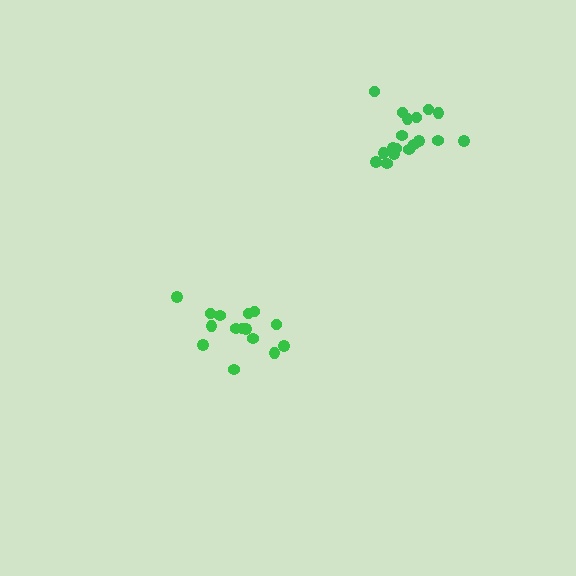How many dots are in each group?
Group 1: 15 dots, Group 2: 18 dots (33 total).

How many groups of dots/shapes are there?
There are 2 groups.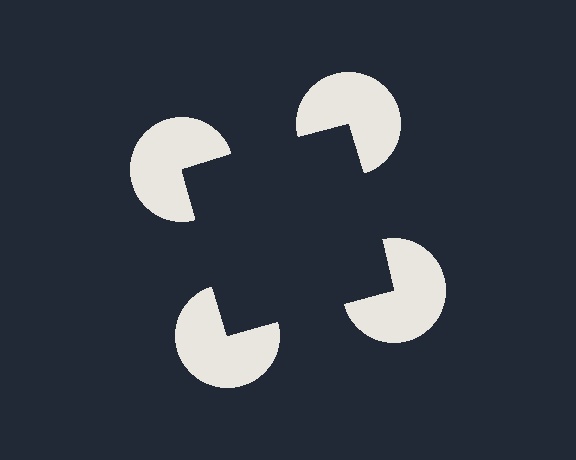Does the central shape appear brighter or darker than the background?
It typically appears slightly darker than the background, even though no actual brightness change is drawn.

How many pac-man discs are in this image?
There are 4 — one at each vertex of the illusory square.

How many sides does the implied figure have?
4 sides.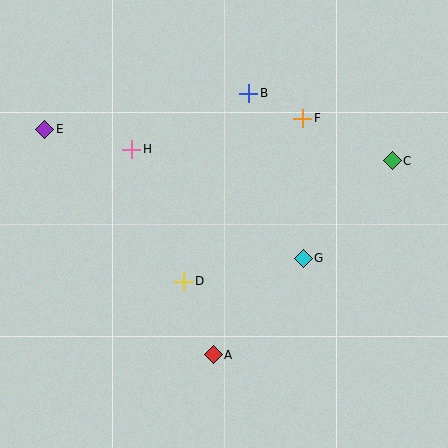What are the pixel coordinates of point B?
Point B is at (249, 93).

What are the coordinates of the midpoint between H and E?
The midpoint between H and E is at (88, 139).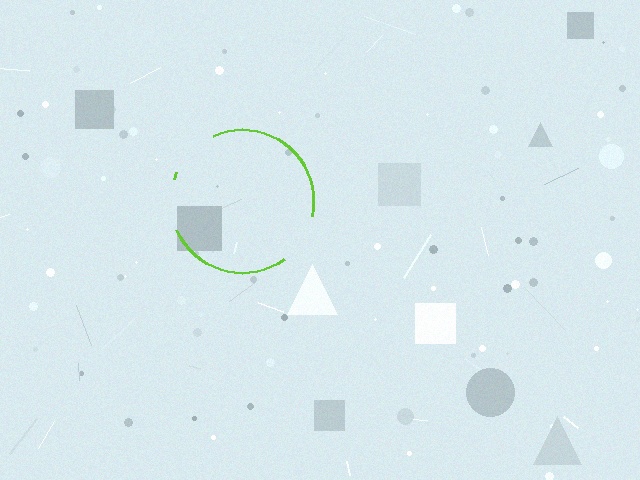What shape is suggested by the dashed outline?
The dashed outline suggests a circle.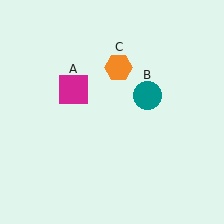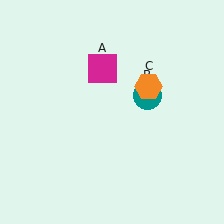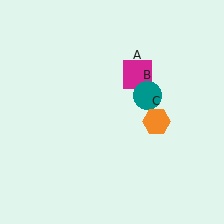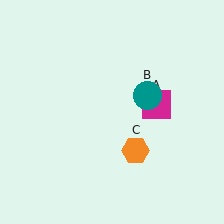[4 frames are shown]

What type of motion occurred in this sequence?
The magenta square (object A), orange hexagon (object C) rotated clockwise around the center of the scene.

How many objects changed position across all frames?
2 objects changed position: magenta square (object A), orange hexagon (object C).